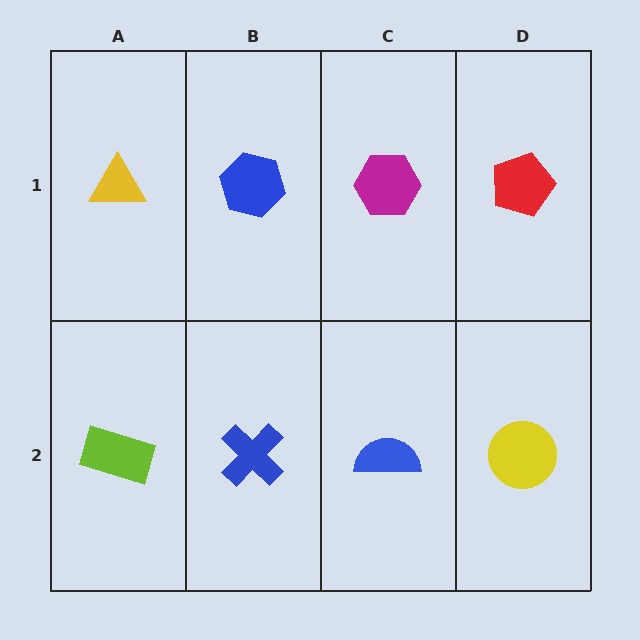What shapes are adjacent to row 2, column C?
A magenta hexagon (row 1, column C), a blue cross (row 2, column B), a yellow circle (row 2, column D).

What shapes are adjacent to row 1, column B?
A blue cross (row 2, column B), a yellow triangle (row 1, column A), a magenta hexagon (row 1, column C).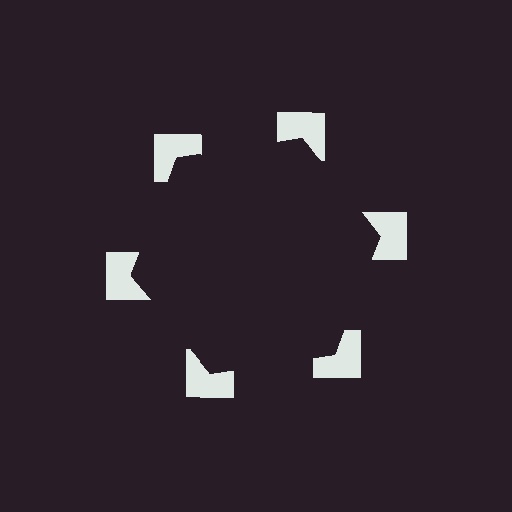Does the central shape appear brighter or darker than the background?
It typically appears slightly darker than the background, even though no actual brightness change is drawn.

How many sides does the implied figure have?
6 sides.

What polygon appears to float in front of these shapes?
An illusory hexagon — its edges are inferred from the aligned wedge cuts in the notched squares, not physically drawn.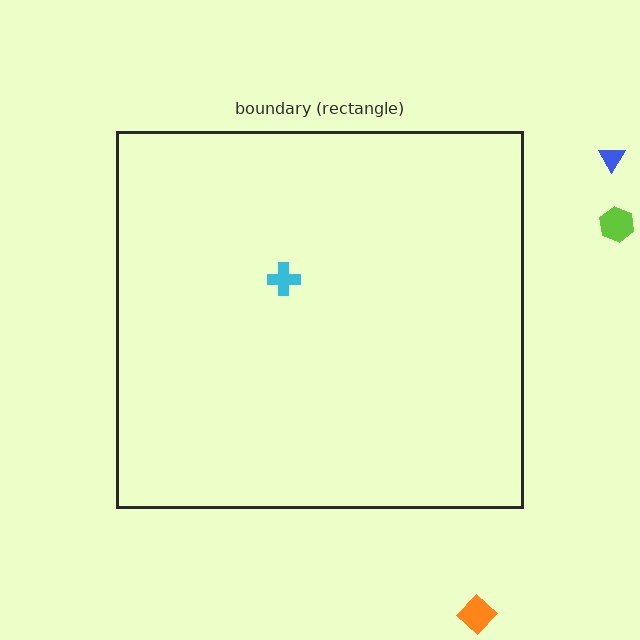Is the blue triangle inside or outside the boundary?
Outside.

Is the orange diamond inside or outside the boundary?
Outside.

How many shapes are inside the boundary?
1 inside, 3 outside.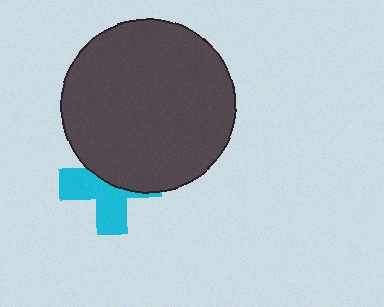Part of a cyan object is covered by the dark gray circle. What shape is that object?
It is a cross.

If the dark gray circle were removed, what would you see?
You would see the complete cyan cross.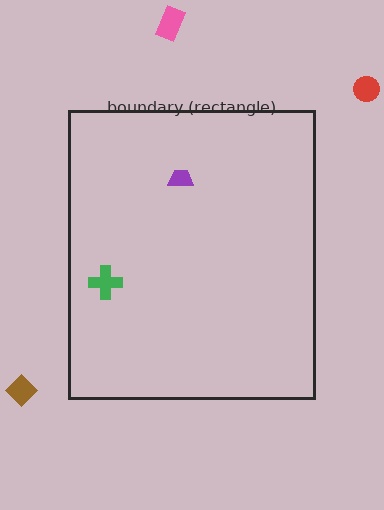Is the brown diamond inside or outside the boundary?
Outside.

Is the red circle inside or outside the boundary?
Outside.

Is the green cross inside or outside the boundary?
Inside.